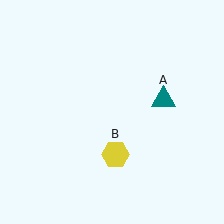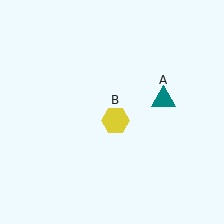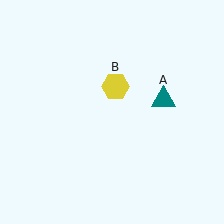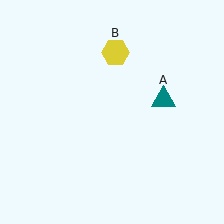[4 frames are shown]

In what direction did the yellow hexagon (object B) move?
The yellow hexagon (object B) moved up.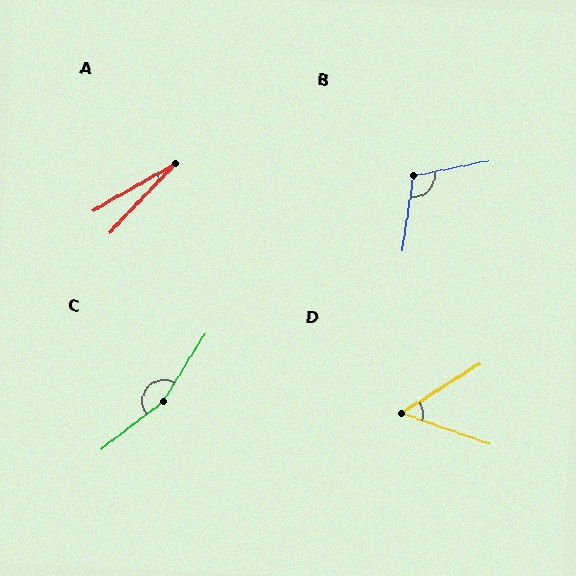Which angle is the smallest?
A, at approximately 16 degrees.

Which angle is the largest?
C, at approximately 159 degrees.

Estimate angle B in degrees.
Approximately 110 degrees.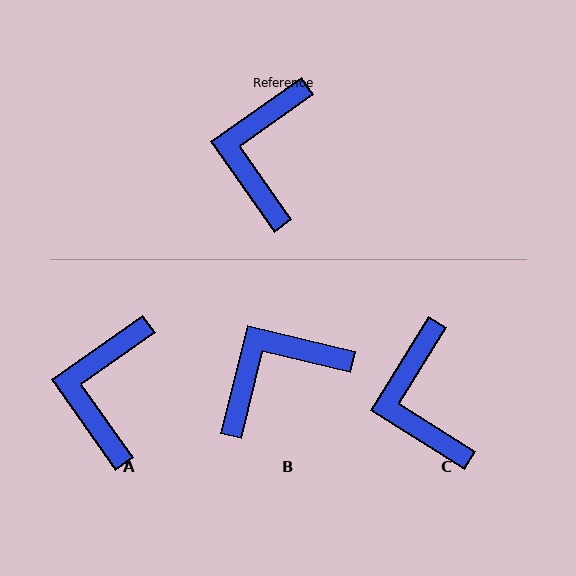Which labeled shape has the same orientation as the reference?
A.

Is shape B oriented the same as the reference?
No, it is off by about 49 degrees.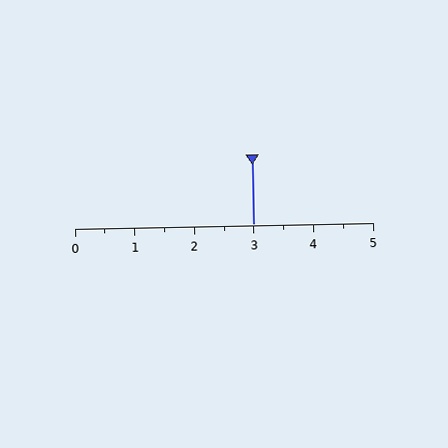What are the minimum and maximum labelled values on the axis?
The axis runs from 0 to 5.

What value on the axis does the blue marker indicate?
The marker indicates approximately 3.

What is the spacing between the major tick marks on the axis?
The major ticks are spaced 1 apart.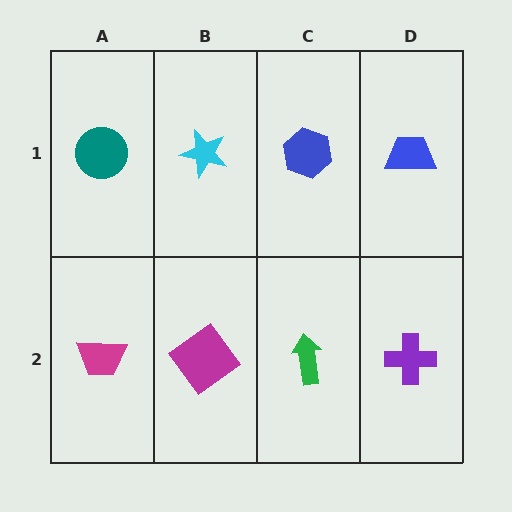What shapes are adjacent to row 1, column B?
A magenta diamond (row 2, column B), a teal circle (row 1, column A), a blue hexagon (row 1, column C).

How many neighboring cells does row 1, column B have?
3.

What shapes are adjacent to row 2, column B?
A cyan star (row 1, column B), a magenta trapezoid (row 2, column A), a green arrow (row 2, column C).